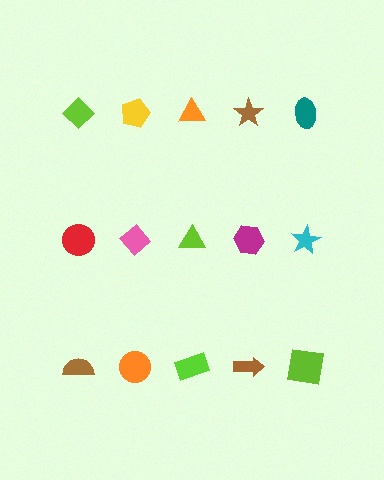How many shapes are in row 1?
5 shapes.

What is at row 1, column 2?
A yellow pentagon.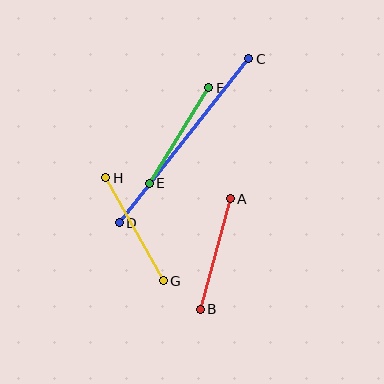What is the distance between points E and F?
The distance is approximately 113 pixels.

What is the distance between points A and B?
The distance is approximately 115 pixels.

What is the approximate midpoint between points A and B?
The midpoint is at approximately (215, 254) pixels.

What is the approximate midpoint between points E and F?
The midpoint is at approximately (179, 136) pixels.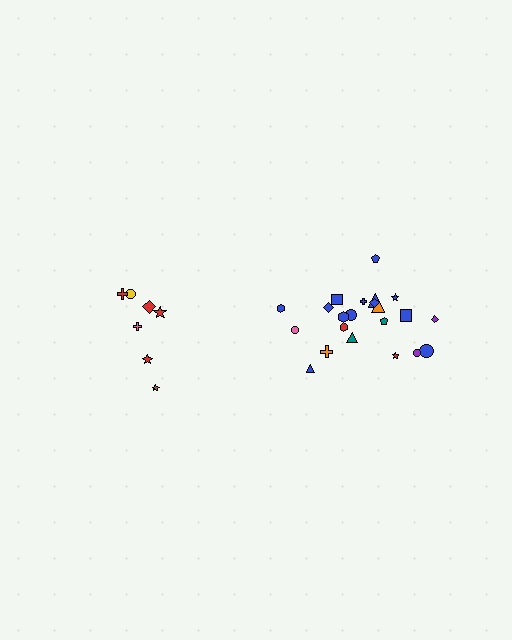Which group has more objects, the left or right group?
The right group.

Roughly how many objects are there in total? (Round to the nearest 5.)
Roughly 30 objects in total.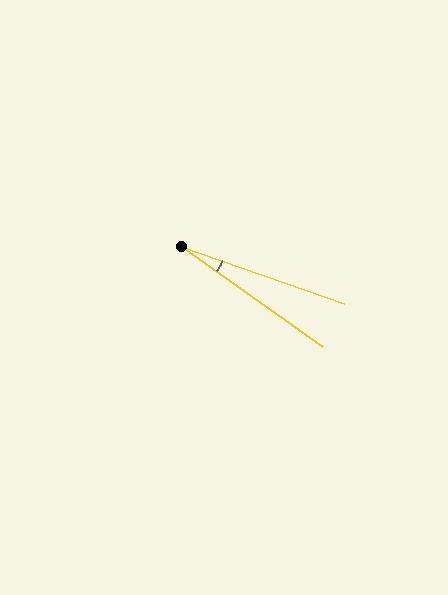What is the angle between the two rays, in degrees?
Approximately 16 degrees.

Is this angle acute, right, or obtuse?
It is acute.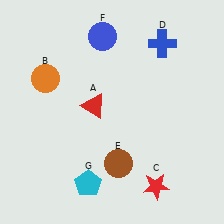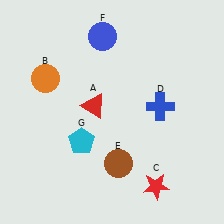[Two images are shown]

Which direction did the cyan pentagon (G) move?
The cyan pentagon (G) moved up.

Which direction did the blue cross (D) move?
The blue cross (D) moved down.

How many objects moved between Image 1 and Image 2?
2 objects moved between the two images.